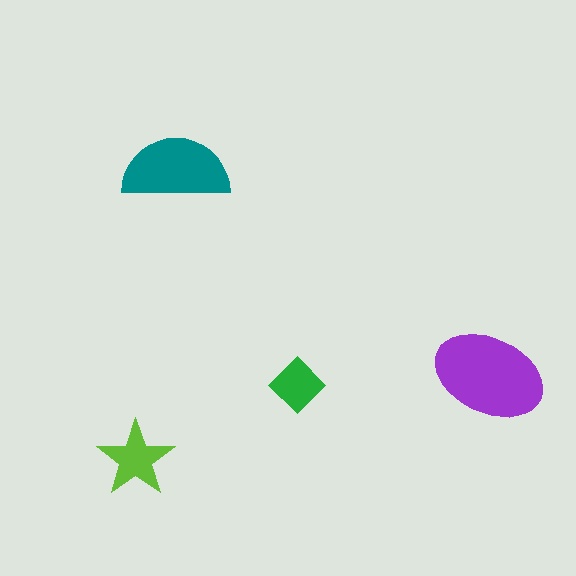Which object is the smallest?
The green diamond.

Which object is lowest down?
The lime star is bottommost.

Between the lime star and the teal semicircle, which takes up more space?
The teal semicircle.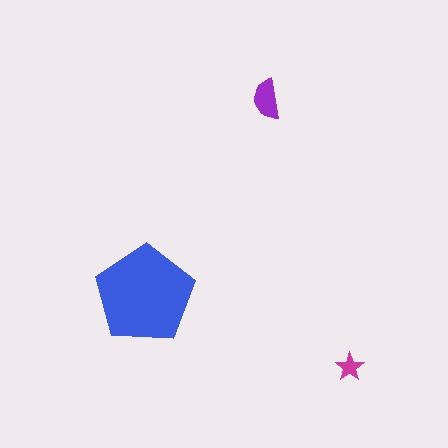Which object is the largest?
The blue pentagon.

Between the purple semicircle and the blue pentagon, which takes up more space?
The blue pentagon.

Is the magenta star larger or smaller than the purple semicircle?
Smaller.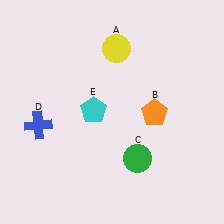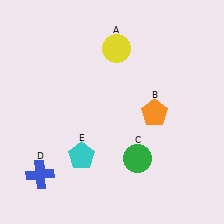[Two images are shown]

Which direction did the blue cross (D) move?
The blue cross (D) moved down.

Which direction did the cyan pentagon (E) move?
The cyan pentagon (E) moved down.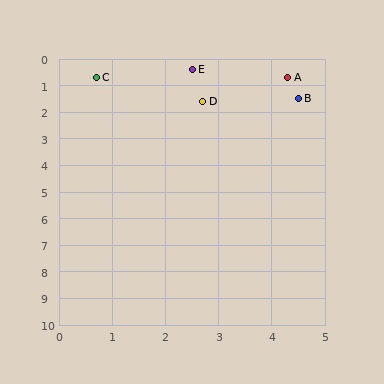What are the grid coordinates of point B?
Point B is at approximately (4.5, 1.5).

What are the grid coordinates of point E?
Point E is at approximately (2.5, 0.4).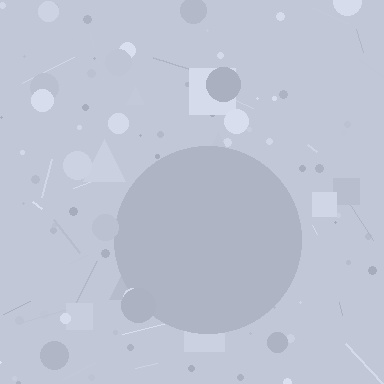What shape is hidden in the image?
A circle is hidden in the image.